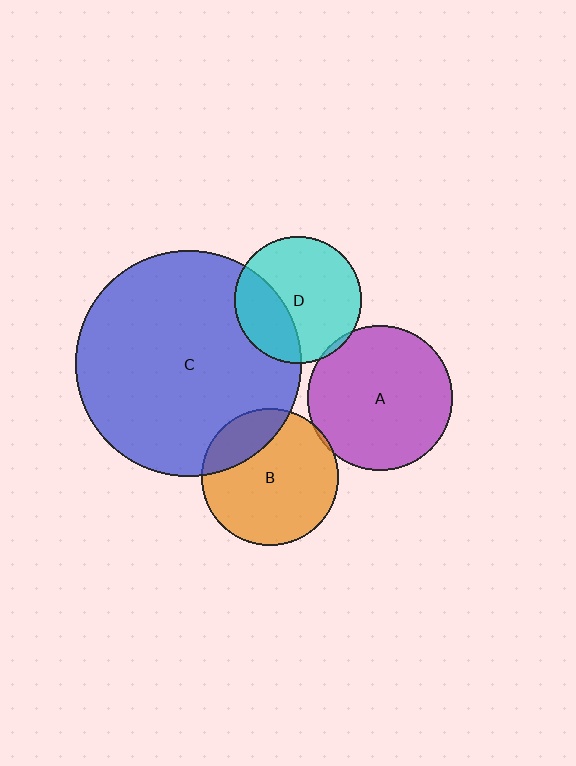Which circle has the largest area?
Circle C (blue).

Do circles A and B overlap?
Yes.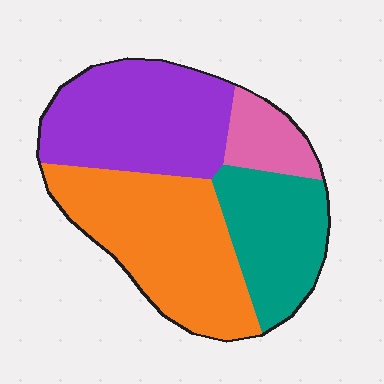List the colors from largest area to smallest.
From largest to smallest: orange, purple, teal, pink.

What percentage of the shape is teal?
Teal covers around 20% of the shape.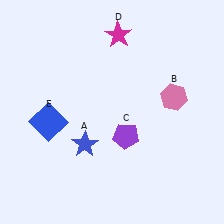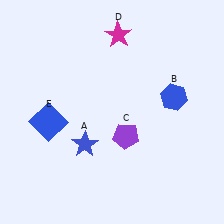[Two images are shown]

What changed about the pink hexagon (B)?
In Image 1, B is pink. In Image 2, it changed to blue.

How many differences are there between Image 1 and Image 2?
There is 1 difference between the two images.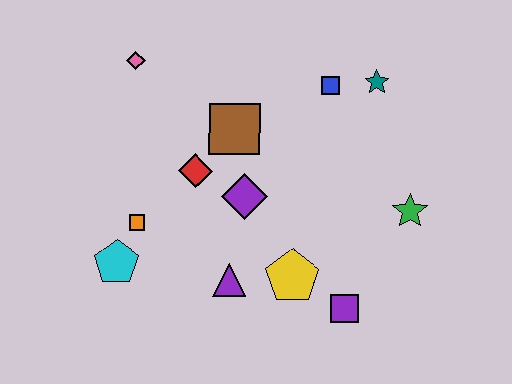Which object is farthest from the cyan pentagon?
The teal star is farthest from the cyan pentagon.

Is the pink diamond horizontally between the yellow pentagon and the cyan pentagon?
Yes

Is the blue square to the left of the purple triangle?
No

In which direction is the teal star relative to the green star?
The teal star is above the green star.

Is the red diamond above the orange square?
Yes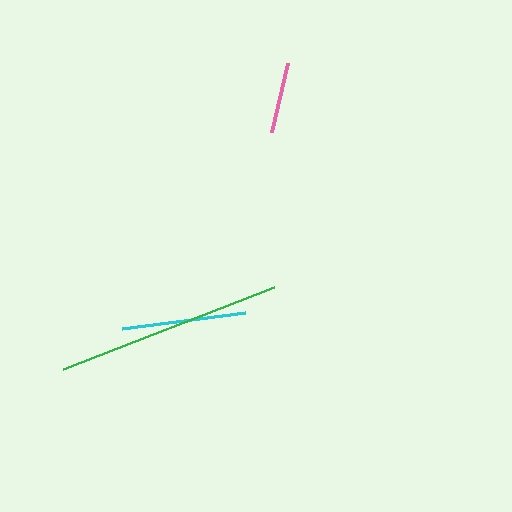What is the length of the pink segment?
The pink segment is approximately 70 pixels long.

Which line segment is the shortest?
The pink line is the shortest at approximately 70 pixels.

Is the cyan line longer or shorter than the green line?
The green line is longer than the cyan line.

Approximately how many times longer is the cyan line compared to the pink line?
The cyan line is approximately 1.8 times the length of the pink line.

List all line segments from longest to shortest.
From longest to shortest: green, cyan, pink.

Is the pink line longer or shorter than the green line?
The green line is longer than the pink line.